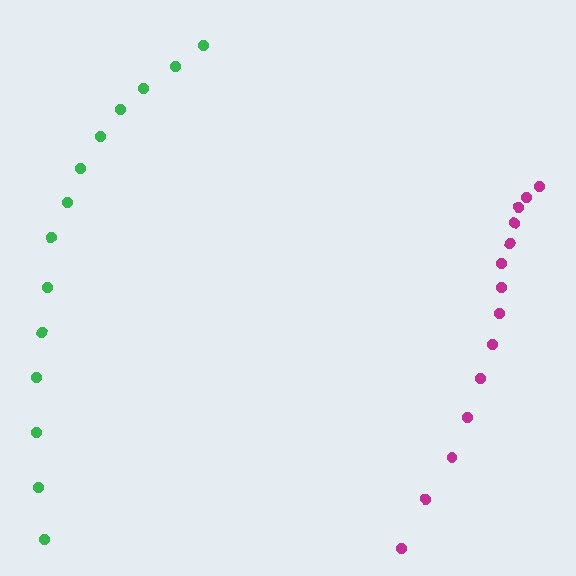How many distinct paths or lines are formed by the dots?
There are 2 distinct paths.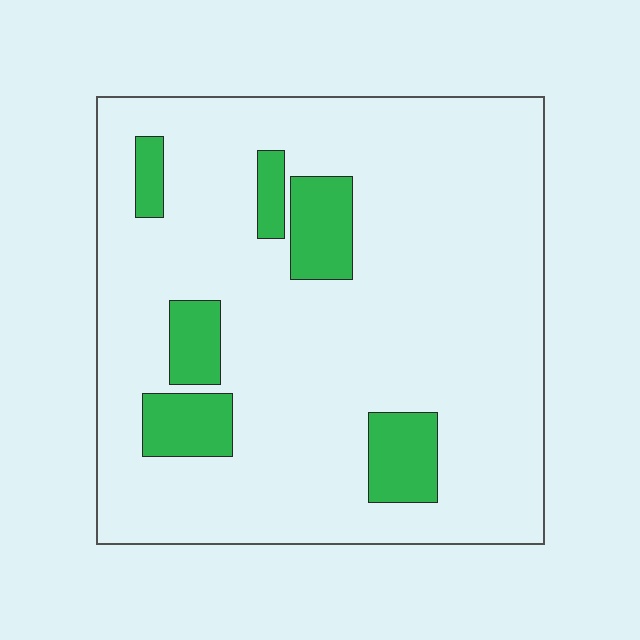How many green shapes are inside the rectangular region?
6.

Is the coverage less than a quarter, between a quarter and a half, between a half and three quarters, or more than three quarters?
Less than a quarter.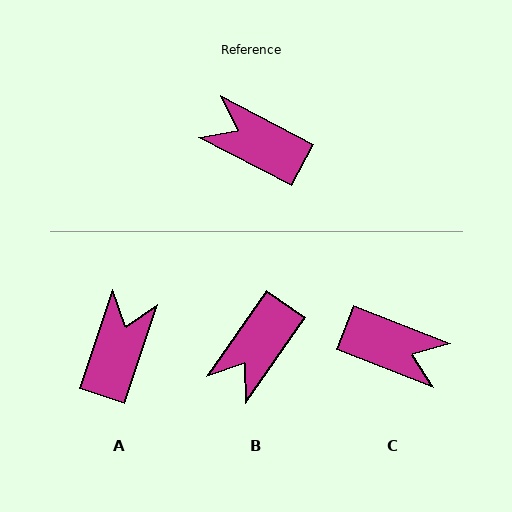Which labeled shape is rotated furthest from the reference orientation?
C, about 174 degrees away.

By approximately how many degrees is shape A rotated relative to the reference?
Approximately 81 degrees clockwise.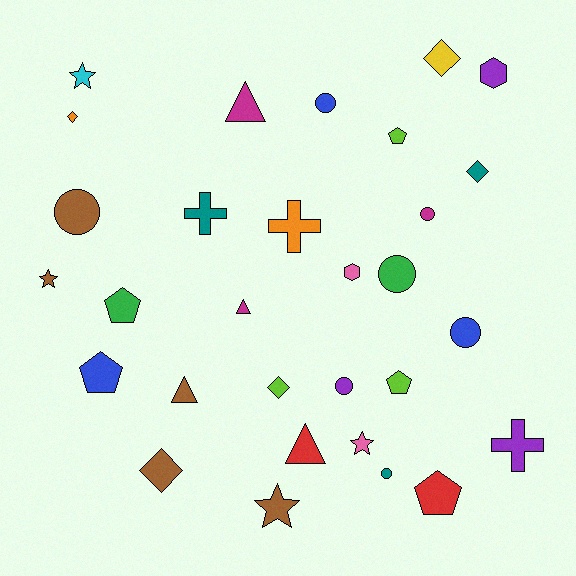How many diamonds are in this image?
There are 5 diamonds.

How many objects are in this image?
There are 30 objects.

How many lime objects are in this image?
There are 3 lime objects.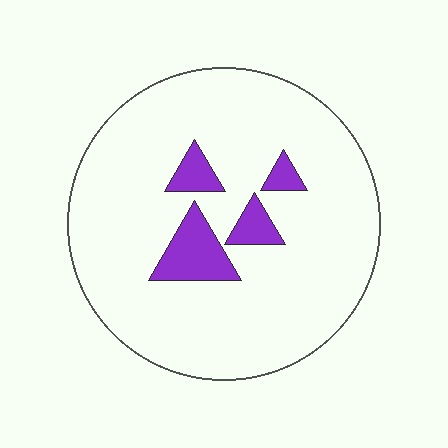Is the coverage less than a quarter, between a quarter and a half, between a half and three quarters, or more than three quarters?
Less than a quarter.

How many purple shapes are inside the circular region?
4.